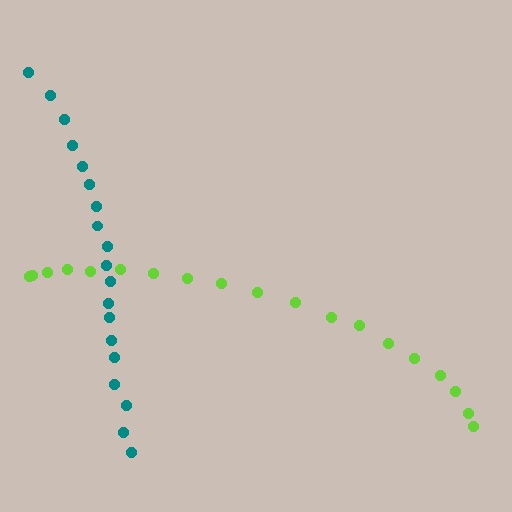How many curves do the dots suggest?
There are 2 distinct paths.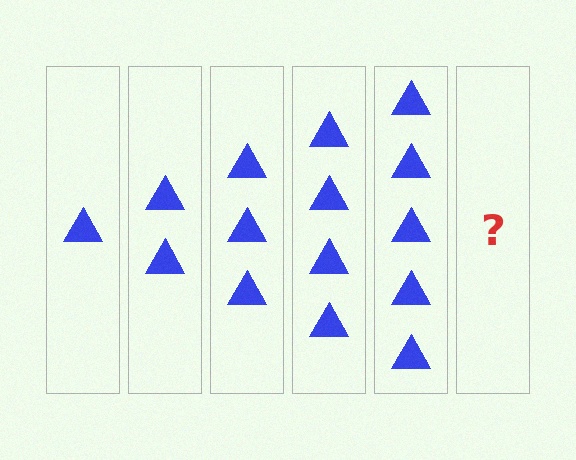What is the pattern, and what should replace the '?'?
The pattern is that each step adds one more triangle. The '?' should be 6 triangles.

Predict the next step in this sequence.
The next step is 6 triangles.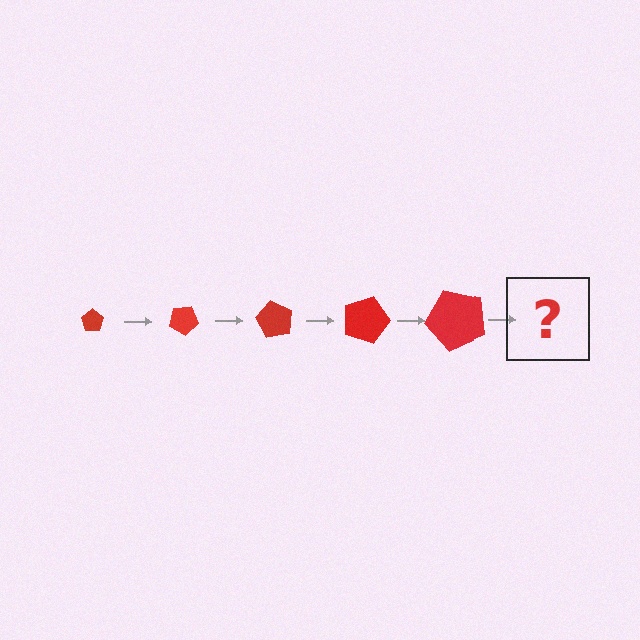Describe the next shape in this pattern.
It should be a pentagon, larger than the previous one and rotated 150 degrees from the start.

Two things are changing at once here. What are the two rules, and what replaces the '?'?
The two rules are that the pentagon grows larger each step and it rotates 30 degrees each step. The '?' should be a pentagon, larger than the previous one and rotated 150 degrees from the start.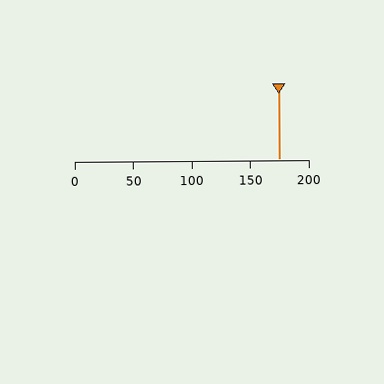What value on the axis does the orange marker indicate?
The marker indicates approximately 175.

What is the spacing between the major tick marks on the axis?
The major ticks are spaced 50 apart.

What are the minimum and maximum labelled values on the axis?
The axis runs from 0 to 200.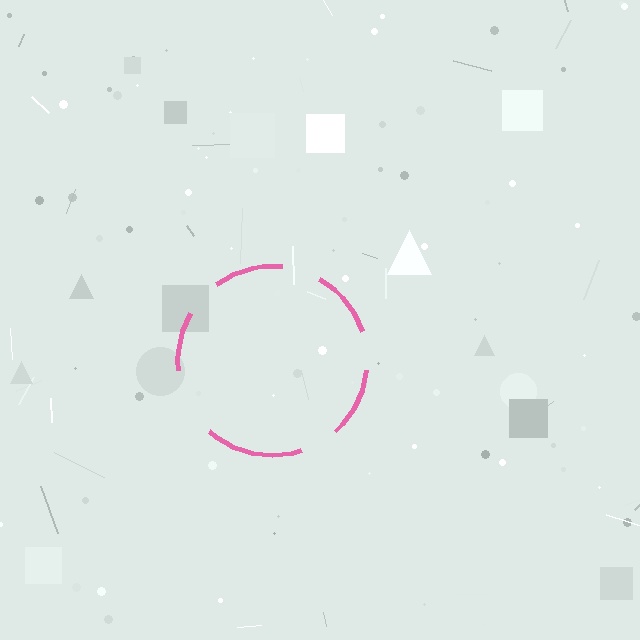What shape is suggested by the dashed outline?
The dashed outline suggests a circle.